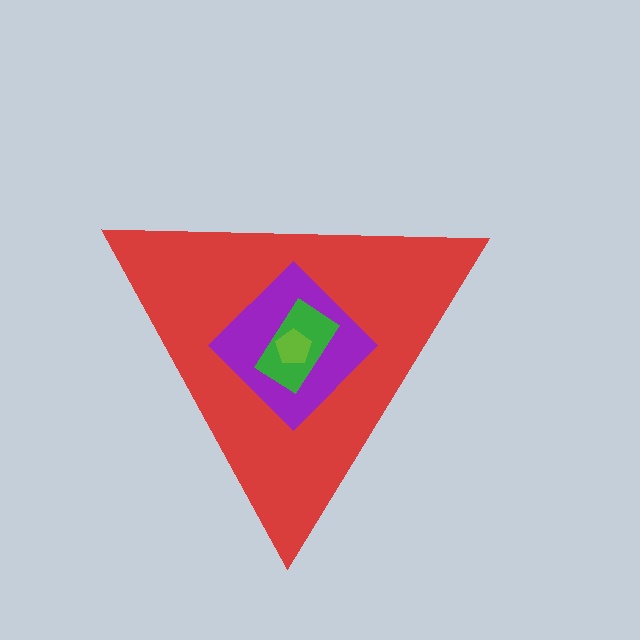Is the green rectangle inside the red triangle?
Yes.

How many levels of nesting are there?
4.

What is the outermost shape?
The red triangle.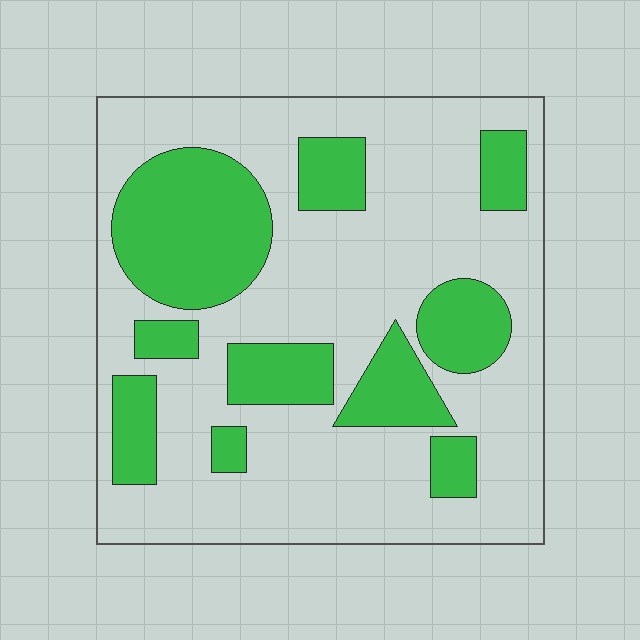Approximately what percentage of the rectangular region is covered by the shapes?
Approximately 30%.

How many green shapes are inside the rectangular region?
10.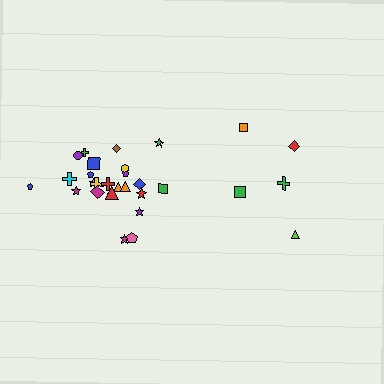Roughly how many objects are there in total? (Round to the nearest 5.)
Roughly 30 objects in total.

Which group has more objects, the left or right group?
The left group.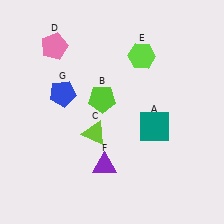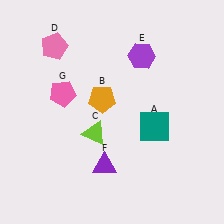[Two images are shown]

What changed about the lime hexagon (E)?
In Image 1, E is lime. In Image 2, it changed to purple.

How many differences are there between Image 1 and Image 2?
There are 3 differences between the two images.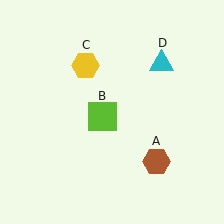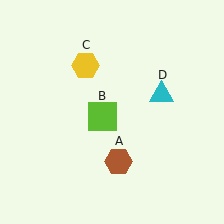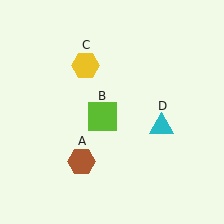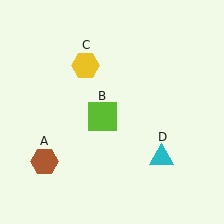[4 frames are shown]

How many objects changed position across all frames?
2 objects changed position: brown hexagon (object A), cyan triangle (object D).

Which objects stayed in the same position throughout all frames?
Lime square (object B) and yellow hexagon (object C) remained stationary.